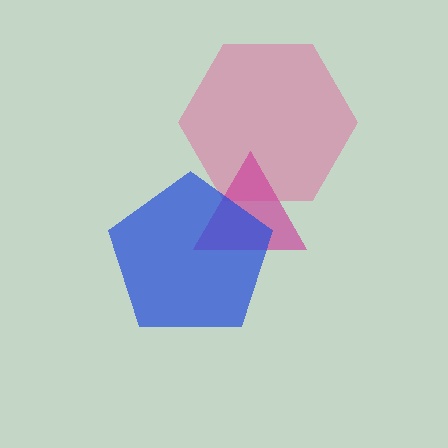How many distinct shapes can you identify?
There are 3 distinct shapes: a pink hexagon, a magenta triangle, a blue pentagon.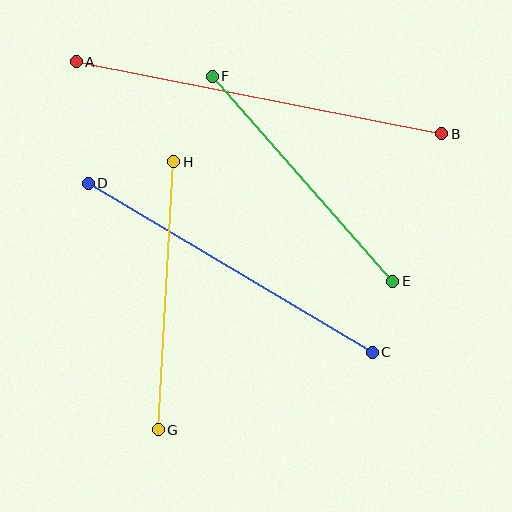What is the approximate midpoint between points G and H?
The midpoint is at approximately (166, 296) pixels.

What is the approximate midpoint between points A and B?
The midpoint is at approximately (259, 98) pixels.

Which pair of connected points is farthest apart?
Points A and B are farthest apart.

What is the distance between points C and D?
The distance is approximately 330 pixels.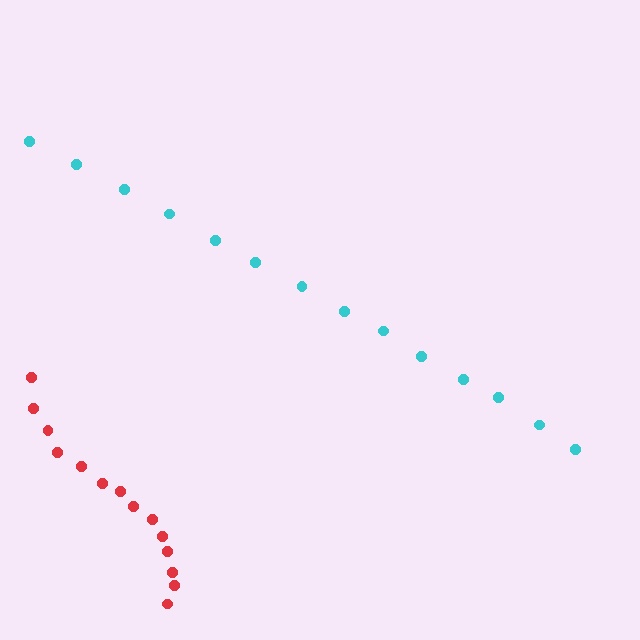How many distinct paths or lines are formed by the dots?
There are 2 distinct paths.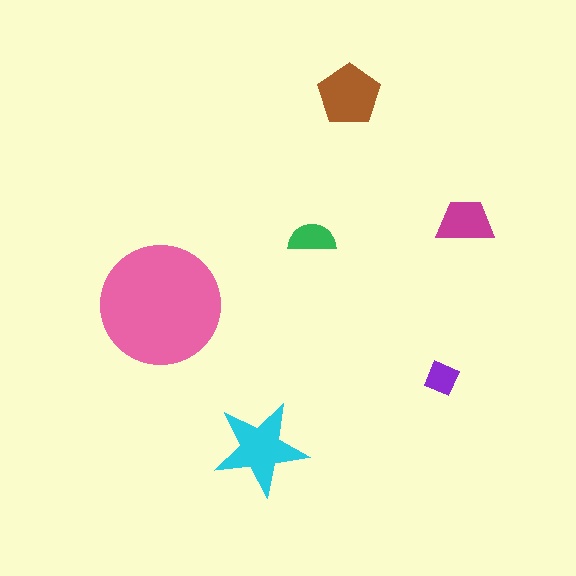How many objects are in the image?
There are 6 objects in the image.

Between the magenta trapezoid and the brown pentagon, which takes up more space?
The brown pentagon.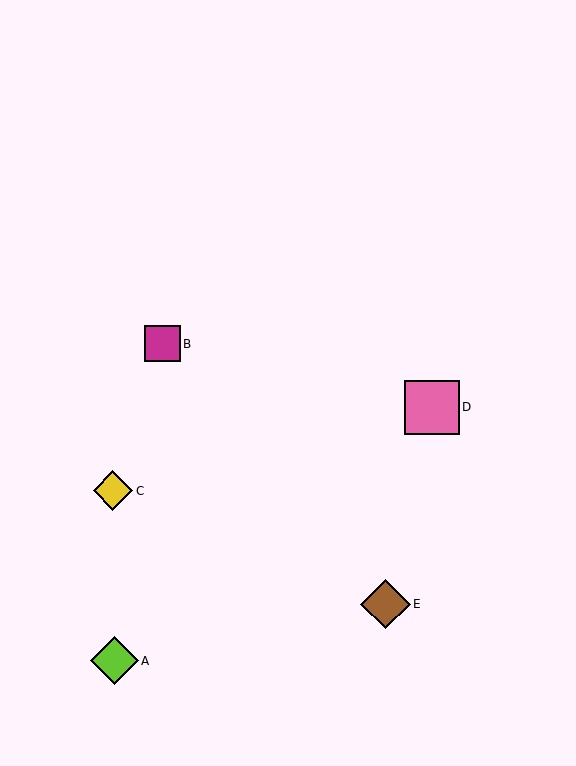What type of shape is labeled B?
Shape B is a magenta square.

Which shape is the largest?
The pink square (labeled D) is the largest.